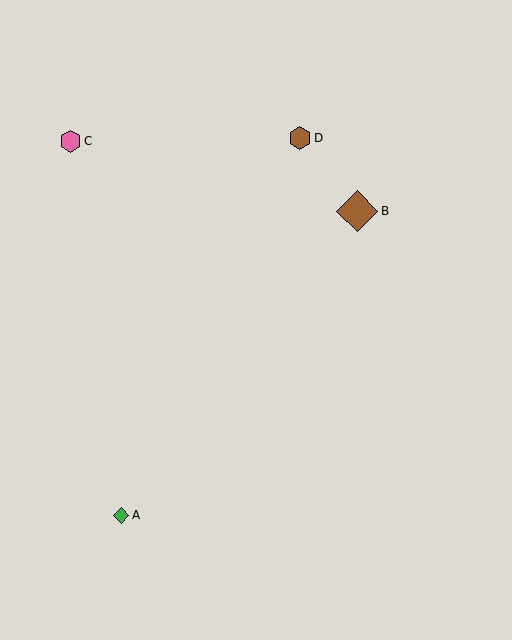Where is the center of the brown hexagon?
The center of the brown hexagon is at (300, 138).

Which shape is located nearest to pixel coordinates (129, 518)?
The green diamond (labeled A) at (121, 515) is nearest to that location.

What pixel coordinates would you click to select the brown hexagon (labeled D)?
Click at (300, 138) to select the brown hexagon D.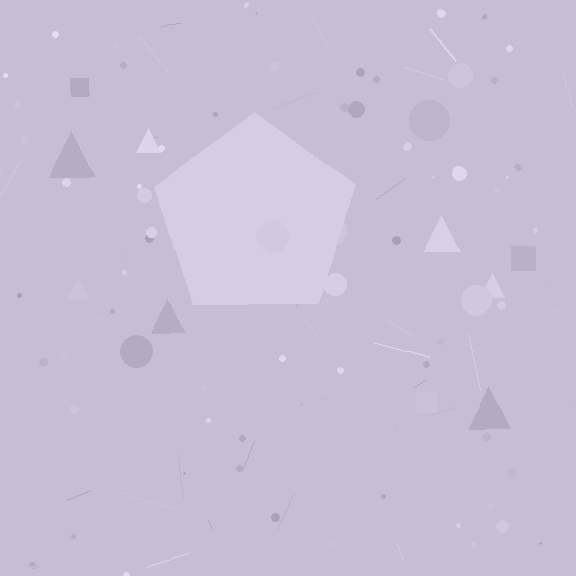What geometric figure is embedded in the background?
A pentagon is embedded in the background.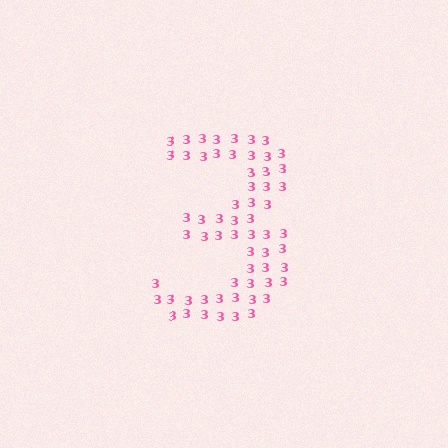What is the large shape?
The large shape is the digit 3.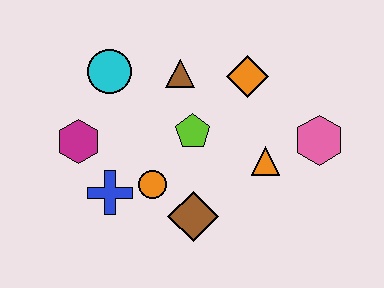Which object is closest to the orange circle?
The blue cross is closest to the orange circle.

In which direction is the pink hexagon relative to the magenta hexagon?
The pink hexagon is to the right of the magenta hexagon.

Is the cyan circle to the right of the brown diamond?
No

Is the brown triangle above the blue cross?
Yes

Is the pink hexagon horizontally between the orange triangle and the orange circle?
No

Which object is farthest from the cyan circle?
The pink hexagon is farthest from the cyan circle.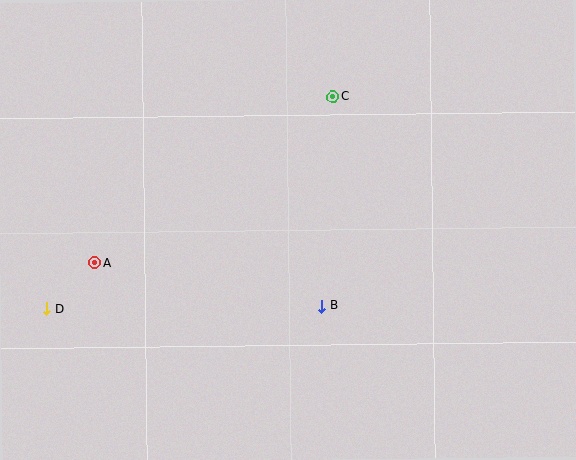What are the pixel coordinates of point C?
Point C is at (333, 97).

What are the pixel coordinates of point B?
Point B is at (322, 306).